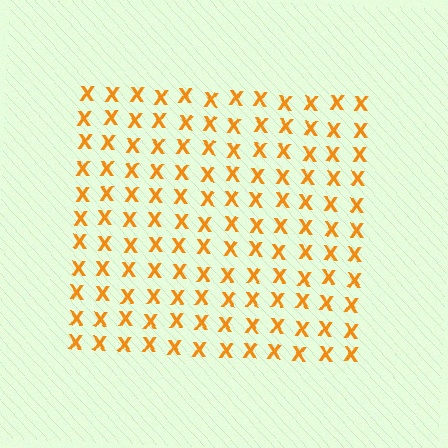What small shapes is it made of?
It is made of small letter X's.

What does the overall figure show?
The overall figure shows a square.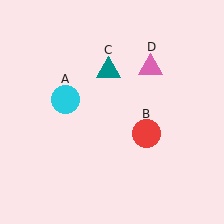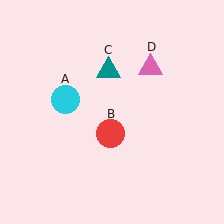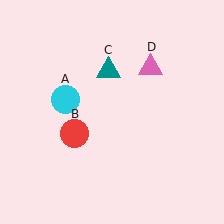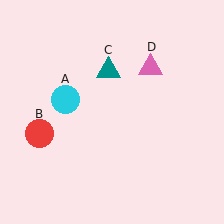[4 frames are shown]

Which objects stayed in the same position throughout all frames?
Cyan circle (object A) and teal triangle (object C) and pink triangle (object D) remained stationary.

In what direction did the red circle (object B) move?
The red circle (object B) moved left.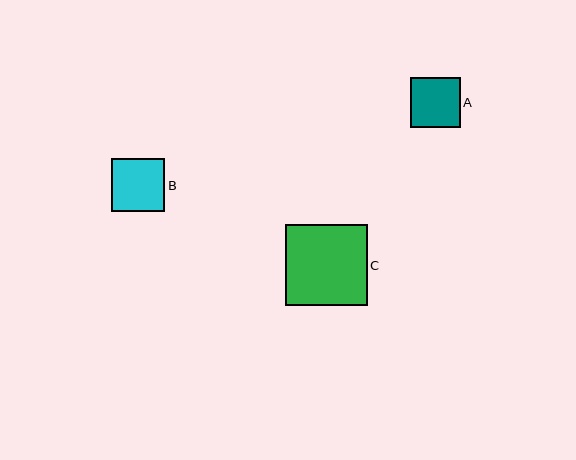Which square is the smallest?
Square A is the smallest with a size of approximately 50 pixels.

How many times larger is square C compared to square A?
Square C is approximately 1.6 times the size of square A.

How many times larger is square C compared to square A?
Square C is approximately 1.6 times the size of square A.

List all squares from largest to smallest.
From largest to smallest: C, B, A.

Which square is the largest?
Square C is the largest with a size of approximately 81 pixels.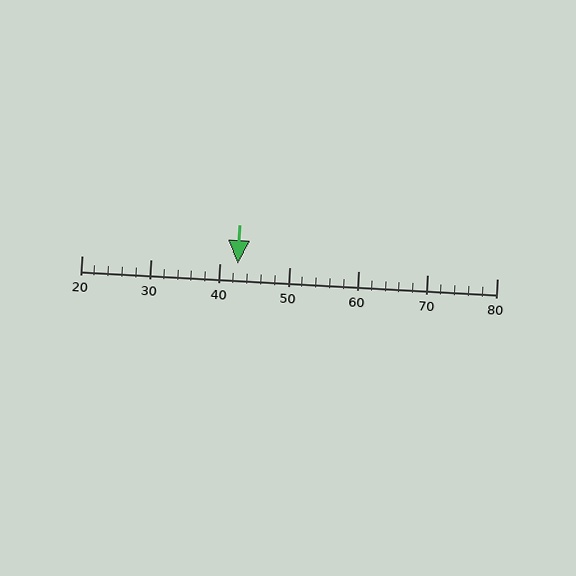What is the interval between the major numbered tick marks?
The major tick marks are spaced 10 units apart.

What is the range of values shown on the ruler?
The ruler shows values from 20 to 80.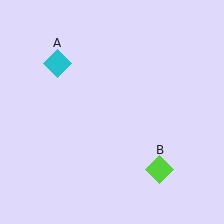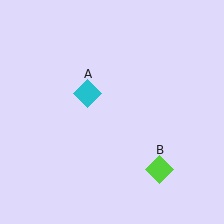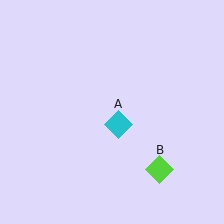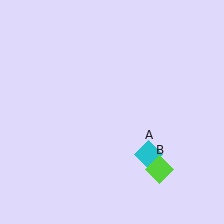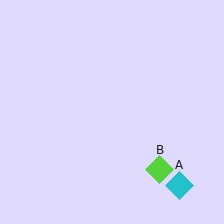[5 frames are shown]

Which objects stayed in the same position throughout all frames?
Lime diamond (object B) remained stationary.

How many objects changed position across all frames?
1 object changed position: cyan diamond (object A).